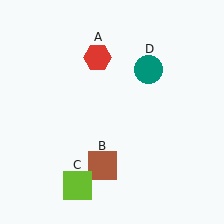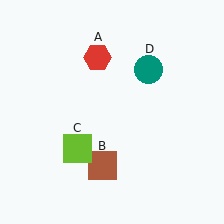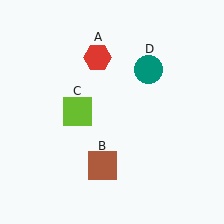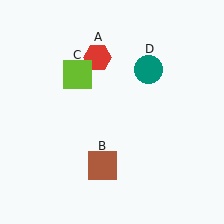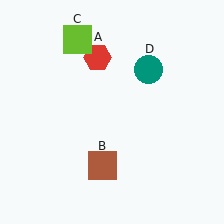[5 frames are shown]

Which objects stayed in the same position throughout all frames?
Red hexagon (object A) and brown square (object B) and teal circle (object D) remained stationary.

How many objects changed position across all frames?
1 object changed position: lime square (object C).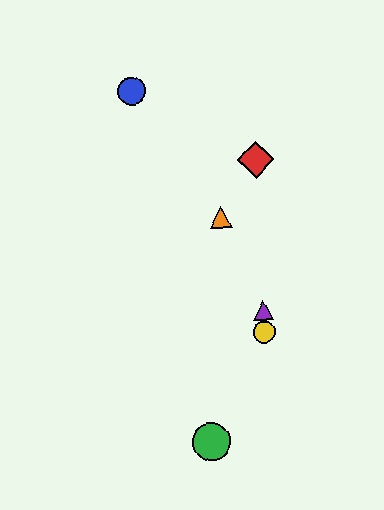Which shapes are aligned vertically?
The red diamond, the yellow circle, the purple triangle are aligned vertically.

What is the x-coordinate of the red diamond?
The red diamond is at x≈256.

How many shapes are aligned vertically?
3 shapes (the red diamond, the yellow circle, the purple triangle) are aligned vertically.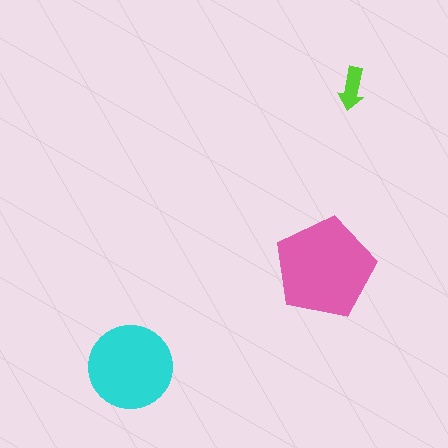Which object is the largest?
The pink pentagon.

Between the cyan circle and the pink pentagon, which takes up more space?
The pink pentagon.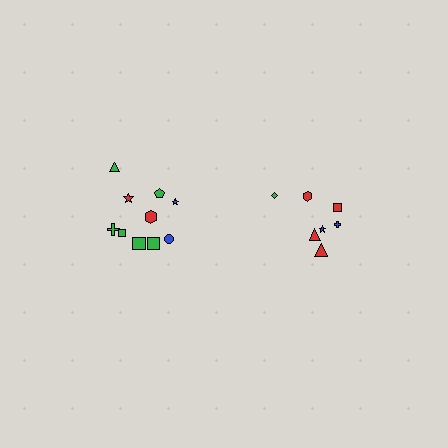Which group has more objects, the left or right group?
The left group.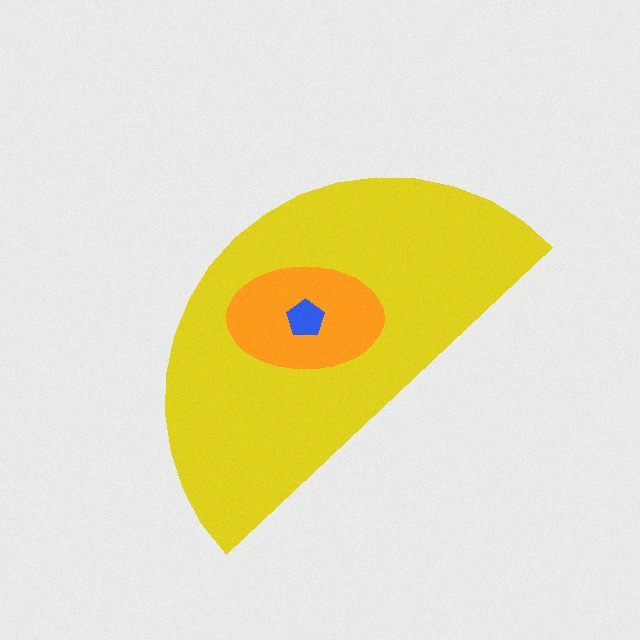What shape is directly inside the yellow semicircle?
The orange ellipse.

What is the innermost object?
The blue pentagon.